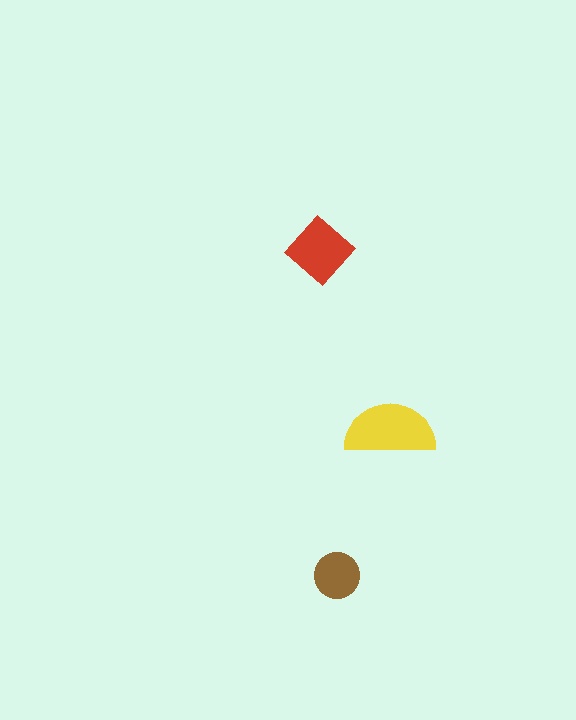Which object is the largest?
The yellow semicircle.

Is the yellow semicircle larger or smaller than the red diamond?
Larger.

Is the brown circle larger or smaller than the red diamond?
Smaller.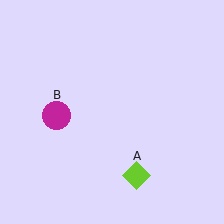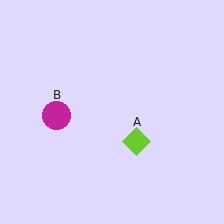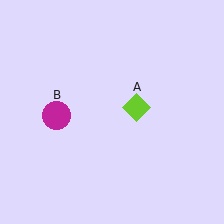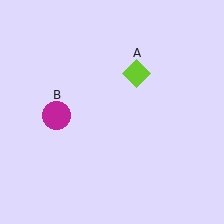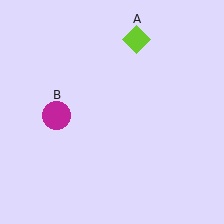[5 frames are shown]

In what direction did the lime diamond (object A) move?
The lime diamond (object A) moved up.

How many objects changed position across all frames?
1 object changed position: lime diamond (object A).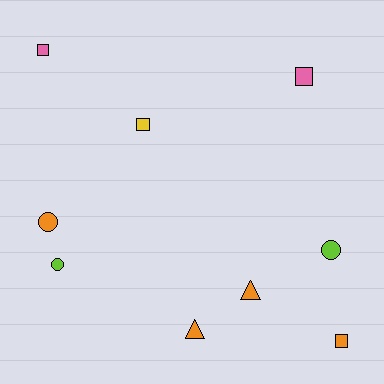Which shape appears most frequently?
Square, with 4 objects.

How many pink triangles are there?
There are no pink triangles.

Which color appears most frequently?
Orange, with 4 objects.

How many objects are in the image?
There are 9 objects.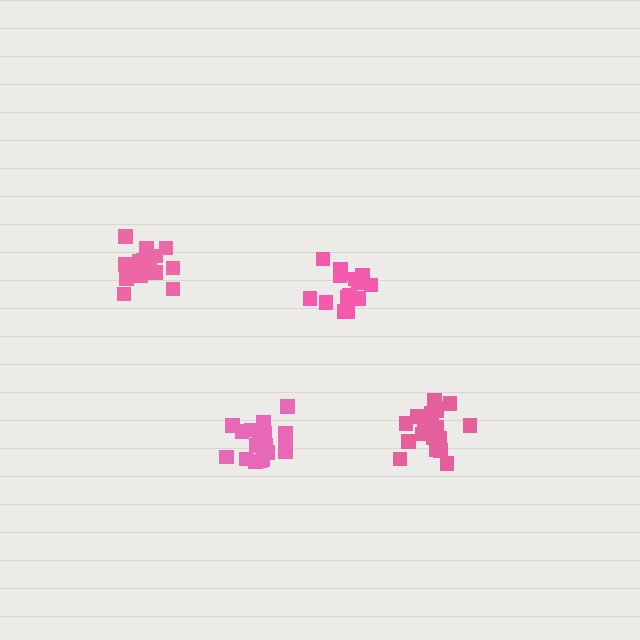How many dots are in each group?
Group 1: 18 dots, Group 2: 19 dots, Group 3: 17 dots, Group 4: 19 dots (73 total).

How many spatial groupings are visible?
There are 4 spatial groupings.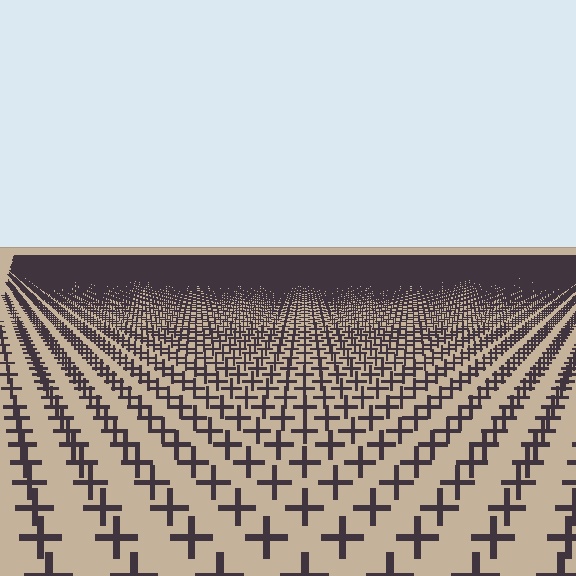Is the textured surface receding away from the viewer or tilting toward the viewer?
The surface is receding away from the viewer. Texture elements get smaller and denser toward the top.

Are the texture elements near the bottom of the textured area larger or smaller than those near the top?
Larger. Near the bottom, elements are closer to the viewer and appear at a bigger on-screen size.